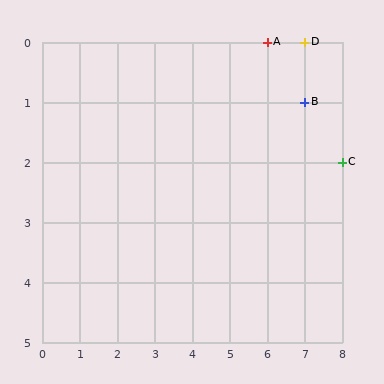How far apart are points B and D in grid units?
Points B and D are 1 row apart.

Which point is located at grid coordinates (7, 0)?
Point D is at (7, 0).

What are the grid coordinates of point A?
Point A is at grid coordinates (6, 0).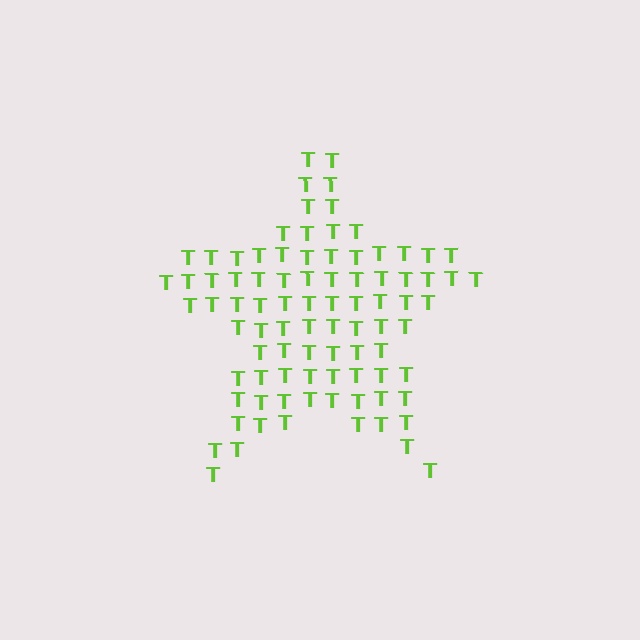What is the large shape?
The large shape is a star.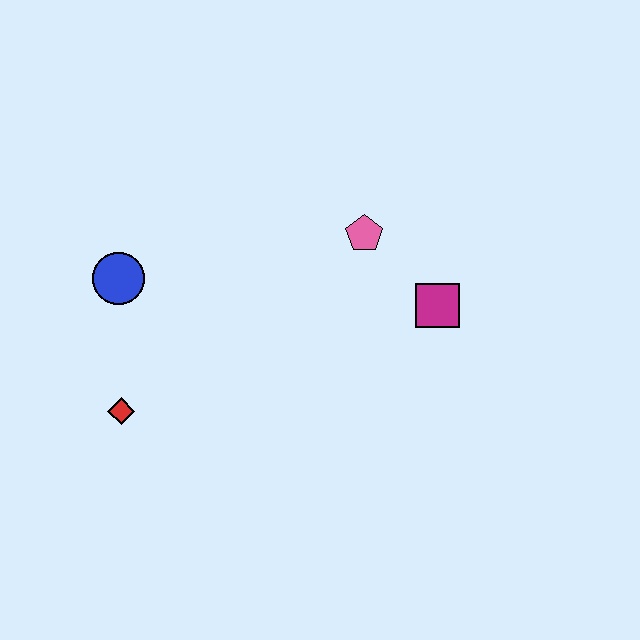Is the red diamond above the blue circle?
No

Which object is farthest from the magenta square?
The red diamond is farthest from the magenta square.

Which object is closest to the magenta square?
The pink pentagon is closest to the magenta square.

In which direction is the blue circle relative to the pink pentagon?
The blue circle is to the left of the pink pentagon.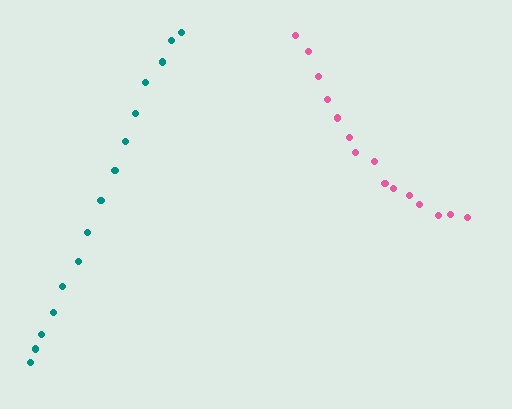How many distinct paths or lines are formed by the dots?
There are 2 distinct paths.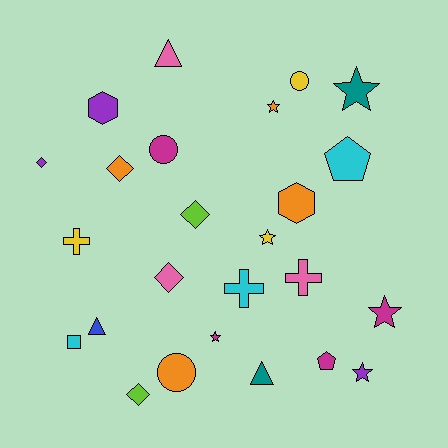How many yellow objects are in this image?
There are 3 yellow objects.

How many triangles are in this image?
There are 3 triangles.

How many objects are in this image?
There are 25 objects.